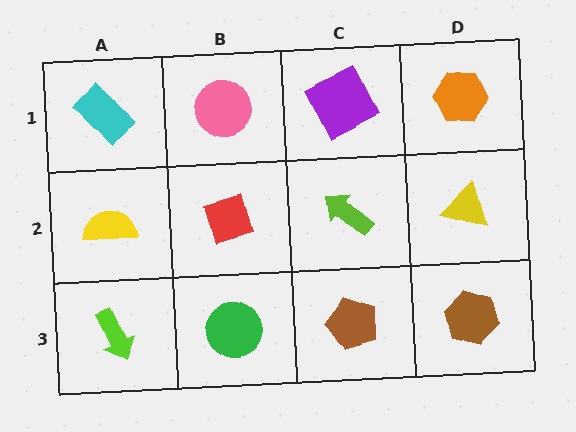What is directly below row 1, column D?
A yellow triangle.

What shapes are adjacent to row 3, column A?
A yellow semicircle (row 2, column A), a green circle (row 3, column B).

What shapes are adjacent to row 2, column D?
An orange hexagon (row 1, column D), a brown hexagon (row 3, column D), a lime arrow (row 2, column C).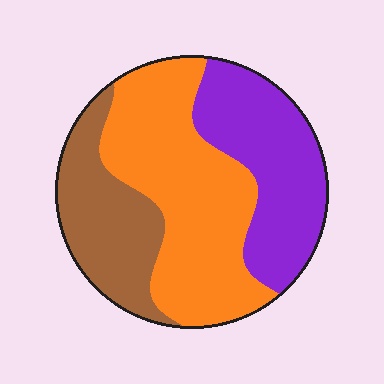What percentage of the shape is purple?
Purple covers about 30% of the shape.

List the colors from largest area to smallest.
From largest to smallest: orange, purple, brown.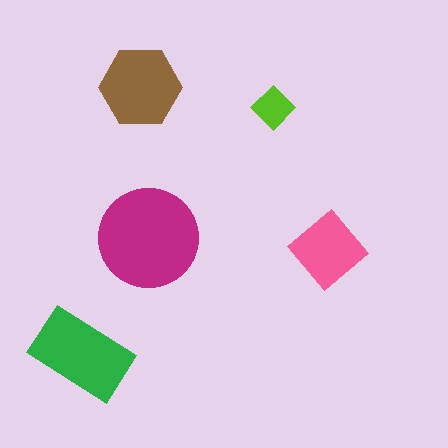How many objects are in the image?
There are 5 objects in the image.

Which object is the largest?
The magenta circle.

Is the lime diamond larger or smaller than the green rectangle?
Smaller.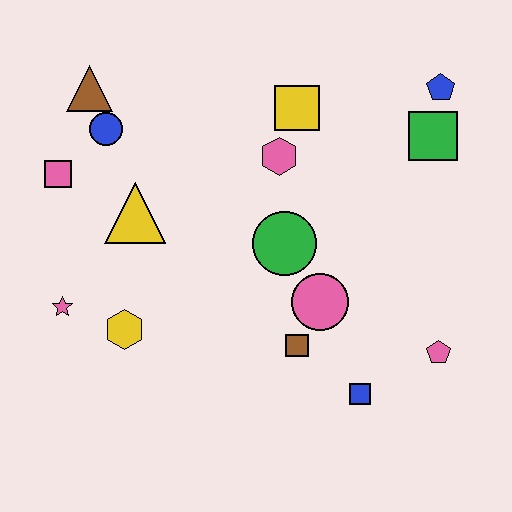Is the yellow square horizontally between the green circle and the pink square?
No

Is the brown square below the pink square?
Yes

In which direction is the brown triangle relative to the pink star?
The brown triangle is above the pink star.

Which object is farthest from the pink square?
The pink pentagon is farthest from the pink square.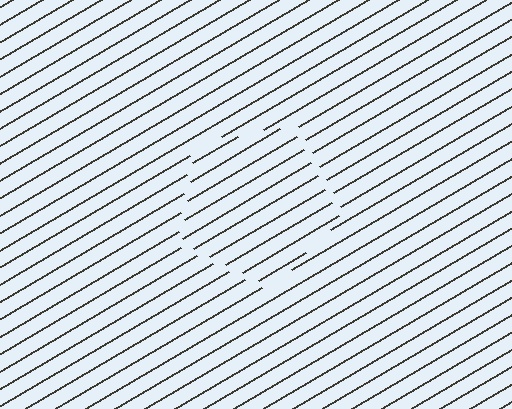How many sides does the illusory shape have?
5 sides — the line-ends trace a pentagon.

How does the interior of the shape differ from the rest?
The interior of the shape contains the same grating, shifted by half a period — the contour is defined by the phase discontinuity where line-ends from the inner and outer gratings abut.